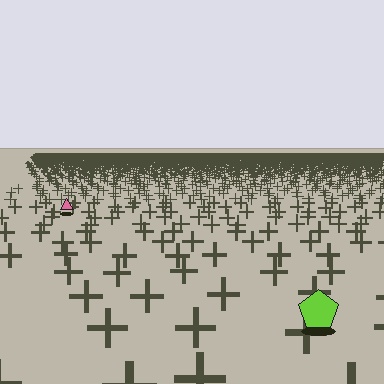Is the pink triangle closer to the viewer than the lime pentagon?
No. The lime pentagon is closer — you can tell from the texture gradient: the ground texture is coarser near it.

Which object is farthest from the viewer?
The pink triangle is farthest from the viewer. It appears smaller and the ground texture around it is denser.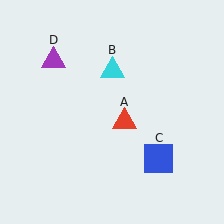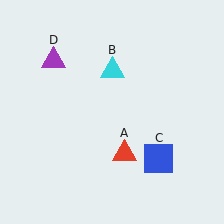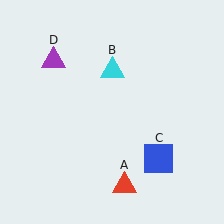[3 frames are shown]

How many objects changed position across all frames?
1 object changed position: red triangle (object A).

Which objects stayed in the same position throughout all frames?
Cyan triangle (object B) and blue square (object C) and purple triangle (object D) remained stationary.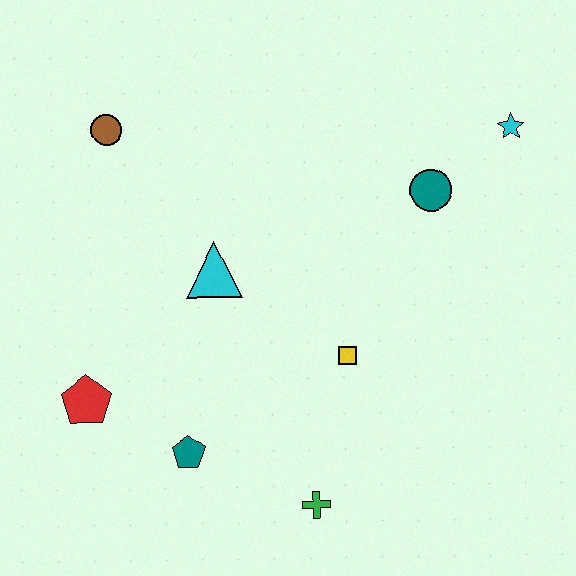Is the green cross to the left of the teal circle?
Yes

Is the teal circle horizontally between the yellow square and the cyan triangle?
No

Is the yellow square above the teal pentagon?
Yes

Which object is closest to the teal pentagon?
The red pentagon is closest to the teal pentagon.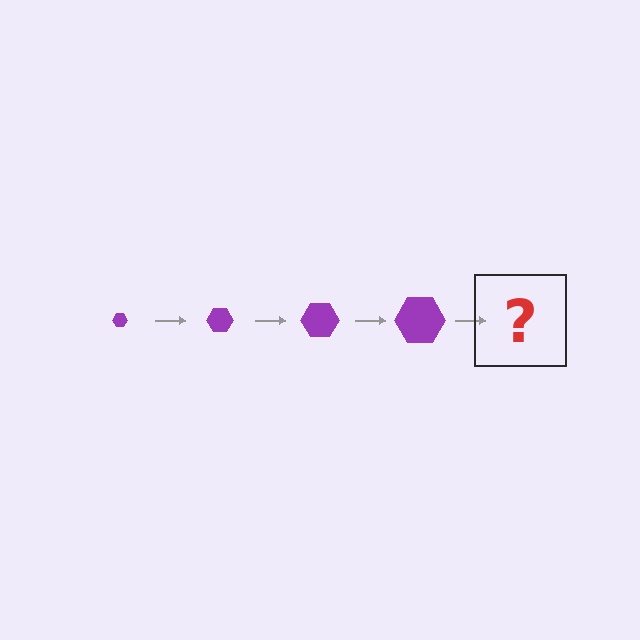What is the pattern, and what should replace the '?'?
The pattern is that the hexagon gets progressively larger each step. The '?' should be a purple hexagon, larger than the previous one.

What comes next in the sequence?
The next element should be a purple hexagon, larger than the previous one.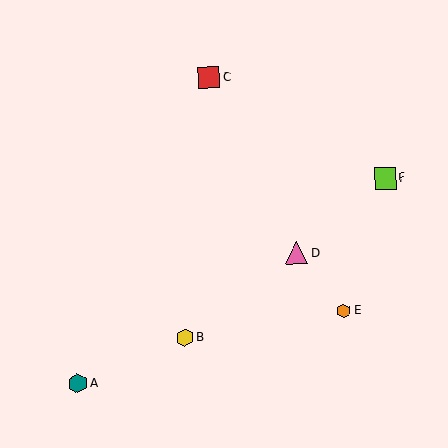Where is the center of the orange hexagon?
The center of the orange hexagon is at (344, 311).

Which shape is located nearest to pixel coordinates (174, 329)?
The yellow hexagon (labeled B) at (185, 337) is nearest to that location.